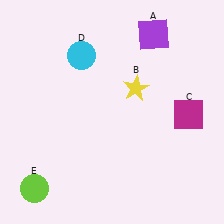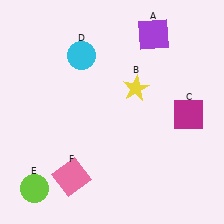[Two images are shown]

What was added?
A pink square (F) was added in Image 2.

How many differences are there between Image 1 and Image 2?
There is 1 difference between the two images.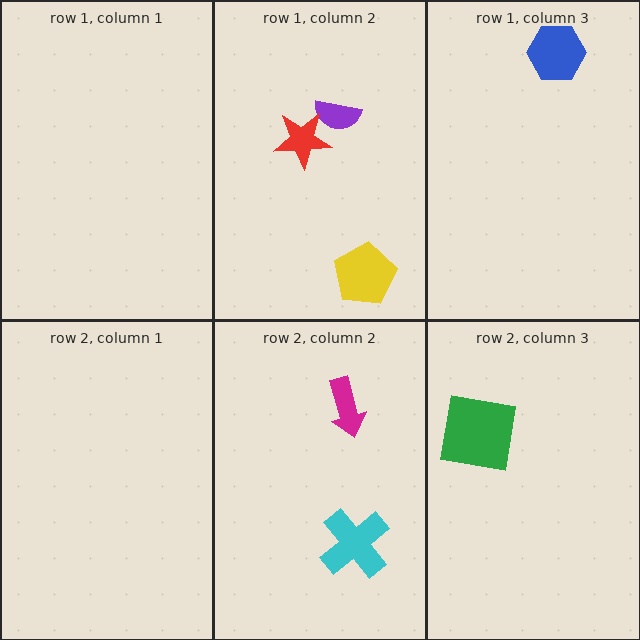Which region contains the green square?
The row 2, column 3 region.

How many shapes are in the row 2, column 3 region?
1.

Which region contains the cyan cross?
The row 2, column 2 region.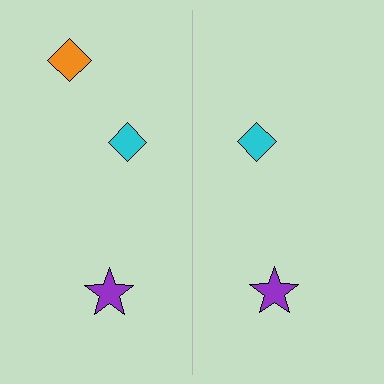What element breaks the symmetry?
A orange diamond is missing from the right side.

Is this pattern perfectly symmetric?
No, the pattern is not perfectly symmetric. A orange diamond is missing from the right side.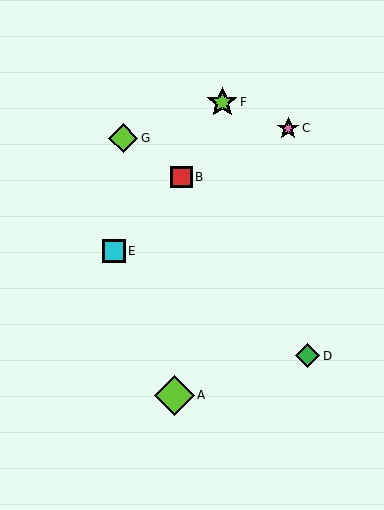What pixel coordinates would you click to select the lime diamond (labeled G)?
Click at (123, 138) to select the lime diamond G.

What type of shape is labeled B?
Shape B is a red square.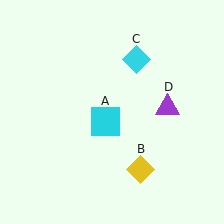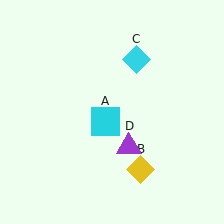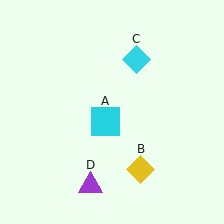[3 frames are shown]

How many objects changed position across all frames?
1 object changed position: purple triangle (object D).